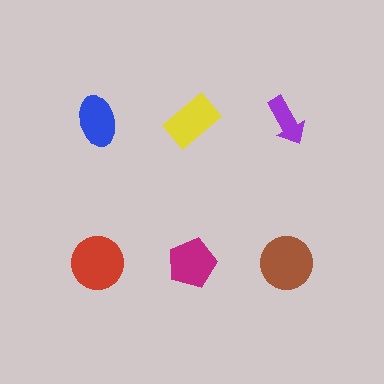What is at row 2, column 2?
A magenta pentagon.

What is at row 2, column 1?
A red circle.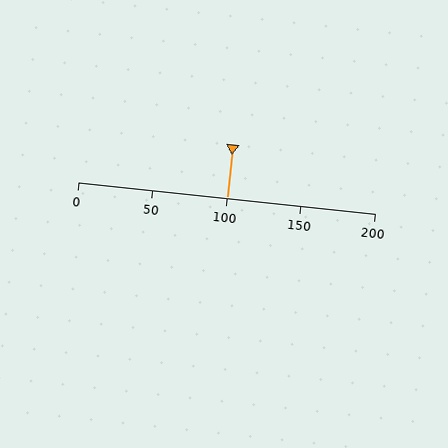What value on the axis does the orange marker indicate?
The marker indicates approximately 100.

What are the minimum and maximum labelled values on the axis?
The axis runs from 0 to 200.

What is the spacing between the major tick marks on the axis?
The major ticks are spaced 50 apart.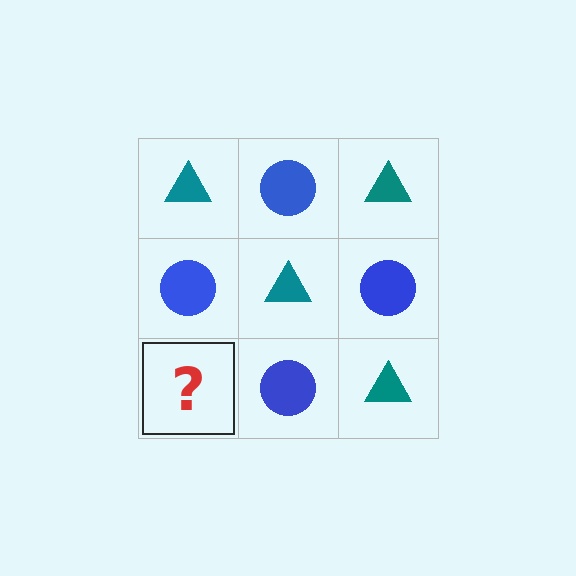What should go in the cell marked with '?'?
The missing cell should contain a teal triangle.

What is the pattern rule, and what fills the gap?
The rule is that it alternates teal triangle and blue circle in a checkerboard pattern. The gap should be filled with a teal triangle.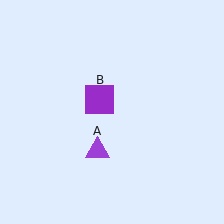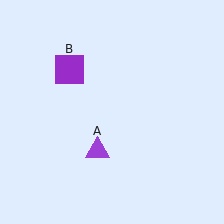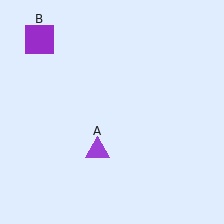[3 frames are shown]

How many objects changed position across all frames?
1 object changed position: purple square (object B).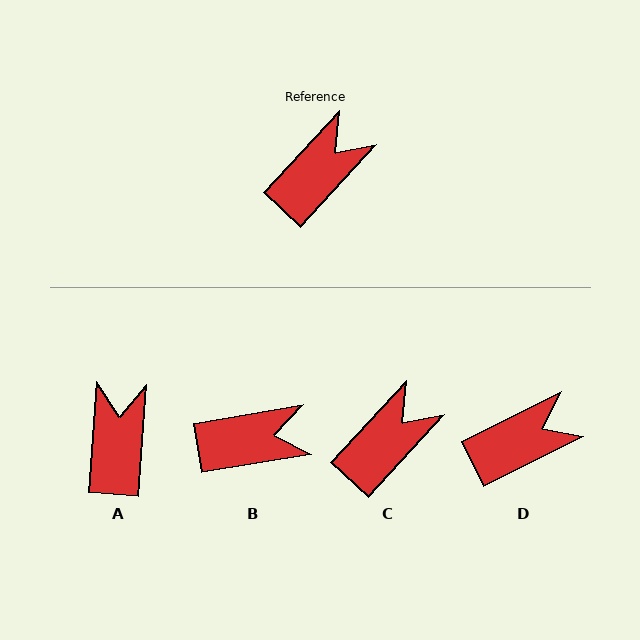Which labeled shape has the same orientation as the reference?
C.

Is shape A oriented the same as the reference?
No, it is off by about 39 degrees.